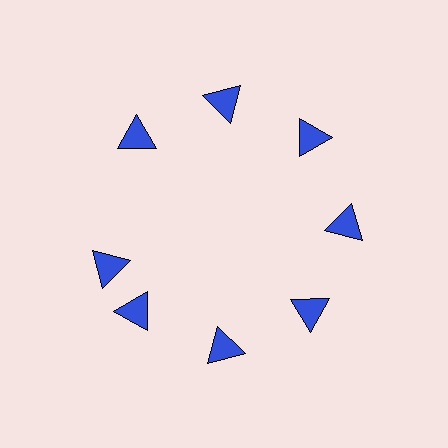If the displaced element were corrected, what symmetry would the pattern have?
It would have 8-fold rotational symmetry — the pattern would map onto itself every 45 degrees.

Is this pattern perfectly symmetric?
No. The 8 blue triangles are arranged in a ring, but one element near the 9 o'clock position is rotated out of alignment along the ring, breaking the 8-fold rotational symmetry.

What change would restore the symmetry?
The symmetry would be restored by rotating it back into even spacing with its neighbors so that all 8 triangles sit at equal angles and equal distance from the center.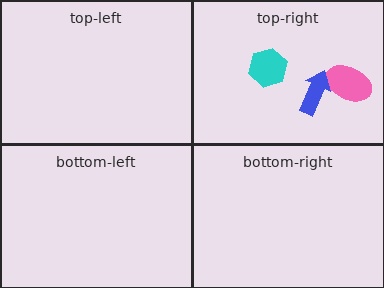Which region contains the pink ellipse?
The top-right region.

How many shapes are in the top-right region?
3.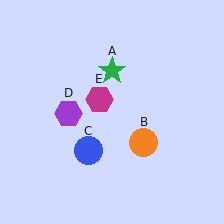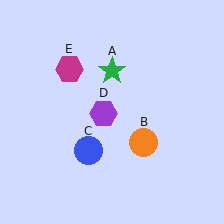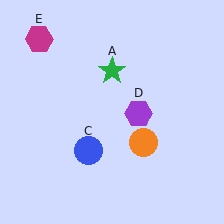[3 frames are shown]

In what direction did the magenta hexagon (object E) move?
The magenta hexagon (object E) moved up and to the left.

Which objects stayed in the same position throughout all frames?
Green star (object A) and orange circle (object B) and blue circle (object C) remained stationary.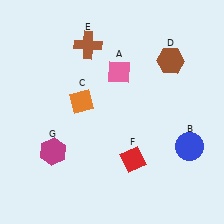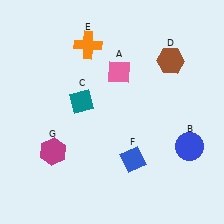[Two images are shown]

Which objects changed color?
C changed from orange to teal. E changed from brown to orange. F changed from red to blue.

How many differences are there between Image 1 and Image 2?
There are 3 differences between the two images.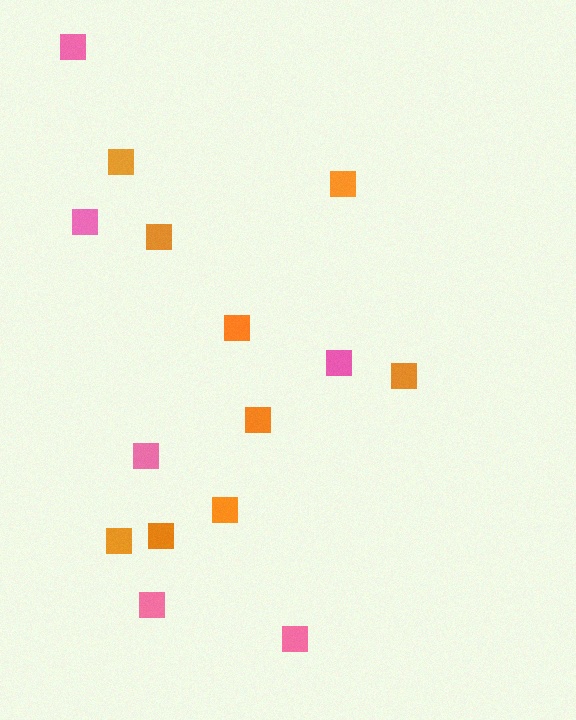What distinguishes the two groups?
There are 2 groups: one group of orange squares (9) and one group of pink squares (6).